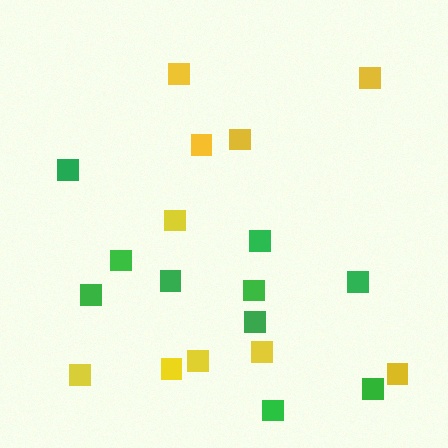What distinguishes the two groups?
There are 2 groups: one group of green squares (10) and one group of yellow squares (10).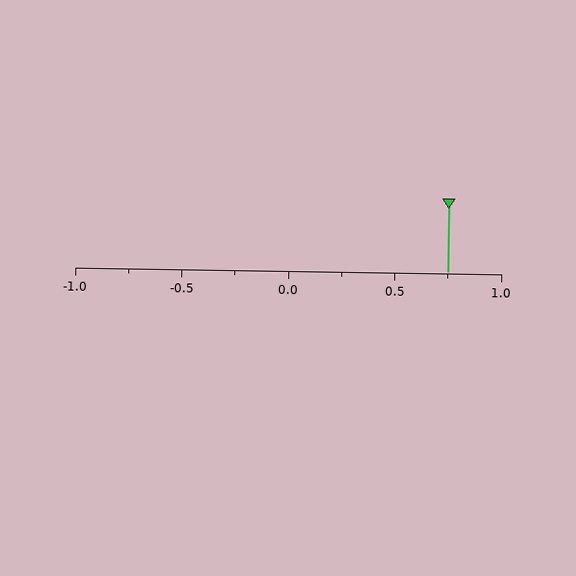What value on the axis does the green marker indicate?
The marker indicates approximately 0.75.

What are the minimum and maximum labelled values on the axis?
The axis runs from -1.0 to 1.0.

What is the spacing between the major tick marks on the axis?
The major ticks are spaced 0.5 apart.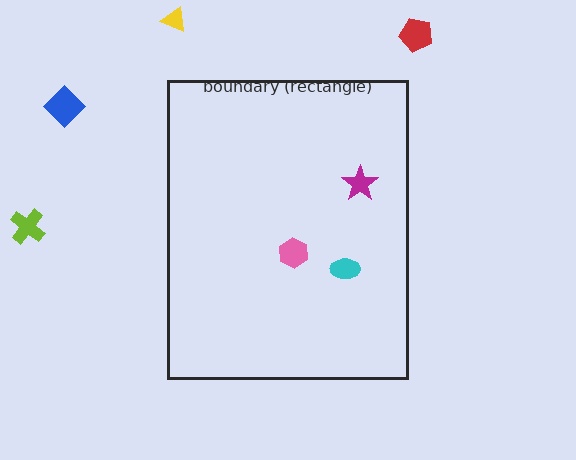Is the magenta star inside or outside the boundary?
Inside.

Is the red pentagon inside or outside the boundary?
Outside.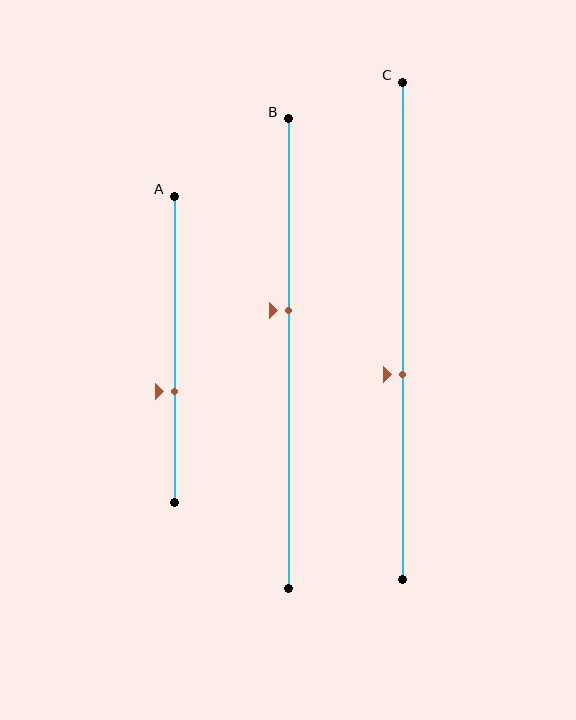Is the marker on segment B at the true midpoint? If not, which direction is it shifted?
No, the marker on segment B is shifted upward by about 9% of the segment length.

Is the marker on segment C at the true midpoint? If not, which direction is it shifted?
No, the marker on segment C is shifted downward by about 9% of the segment length.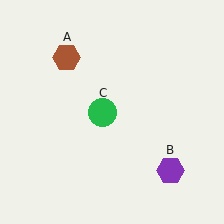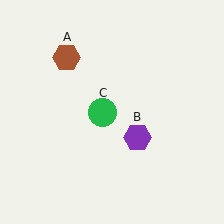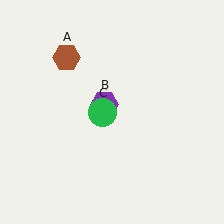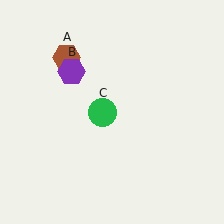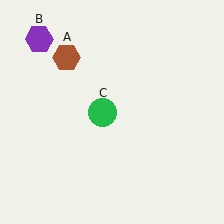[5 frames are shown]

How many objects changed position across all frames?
1 object changed position: purple hexagon (object B).